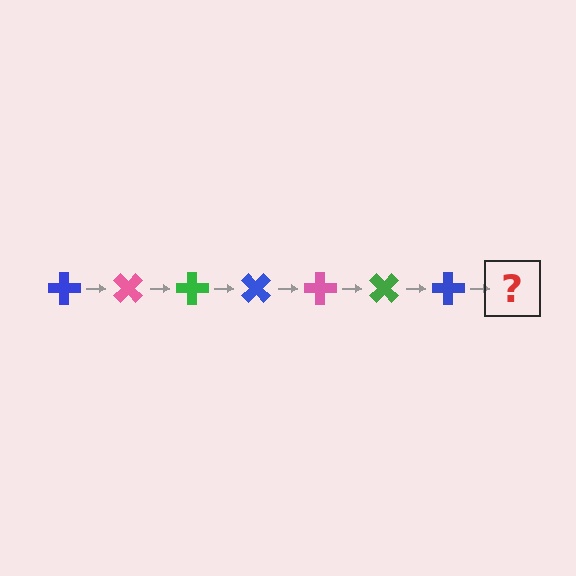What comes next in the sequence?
The next element should be a pink cross, rotated 315 degrees from the start.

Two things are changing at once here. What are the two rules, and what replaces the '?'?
The two rules are that it rotates 45 degrees each step and the color cycles through blue, pink, and green. The '?' should be a pink cross, rotated 315 degrees from the start.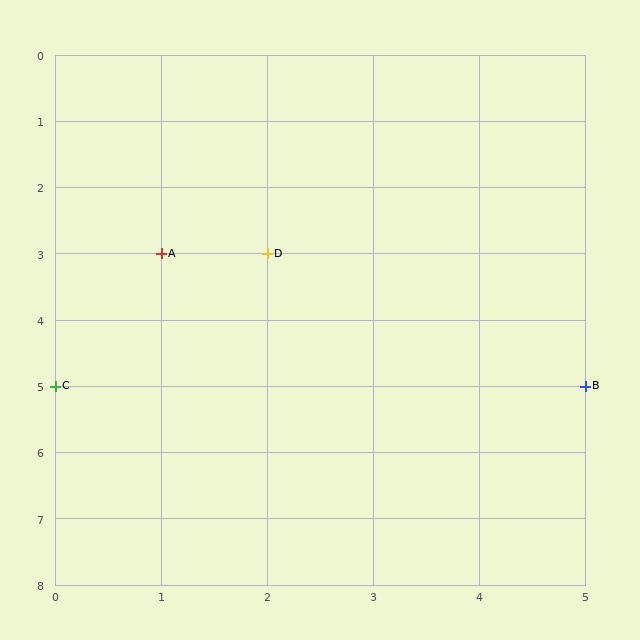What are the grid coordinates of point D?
Point D is at grid coordinates (2, 3).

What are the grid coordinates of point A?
Point A is at grid coordinates (1, 3).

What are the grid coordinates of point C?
Point C is at grid coordinates (0, 5).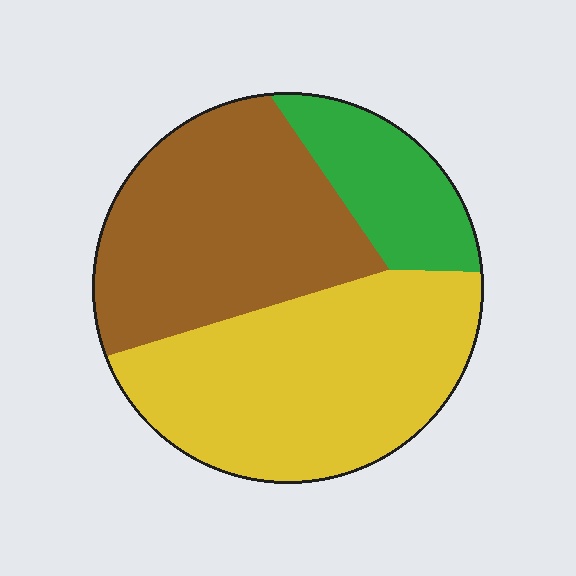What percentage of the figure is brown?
Brown covers roughly 40% of the figure.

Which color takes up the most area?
Yellow, at roughly 45%.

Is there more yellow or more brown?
Yellow.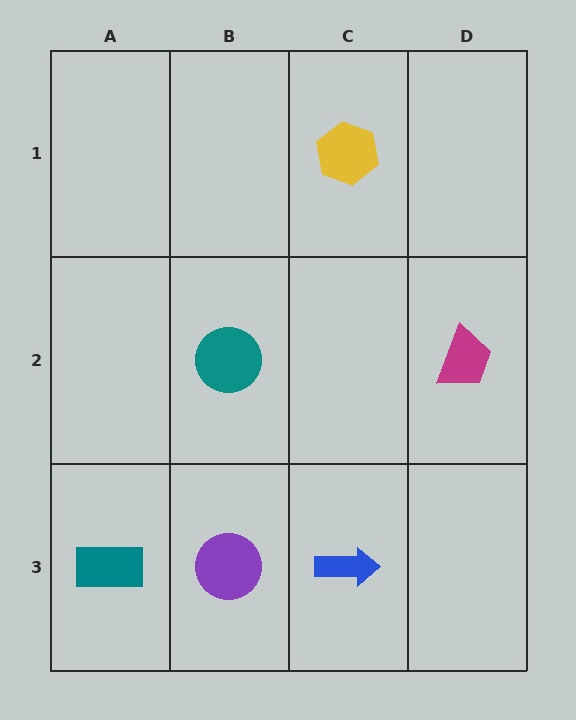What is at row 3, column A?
A teal rectangle.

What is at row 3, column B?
A purple circle.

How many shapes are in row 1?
1 shape.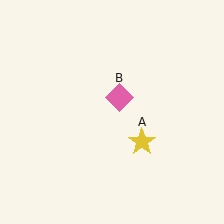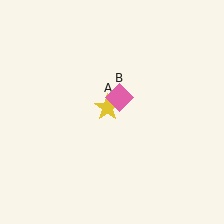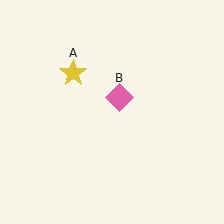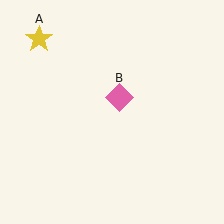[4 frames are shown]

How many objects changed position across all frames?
1 object changed position: yellow star (object A).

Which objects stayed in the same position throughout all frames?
Pink diamond (object B) remained stationary.